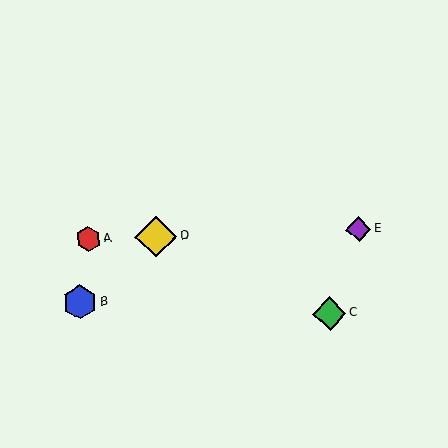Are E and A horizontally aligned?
Yes, both are at y≈229.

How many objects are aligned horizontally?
3 objects (A, D, E) are aligned horizontally.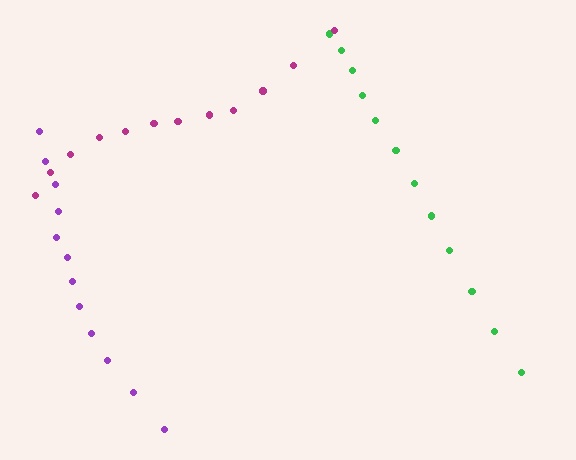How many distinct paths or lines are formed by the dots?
There are 3 distinct paths.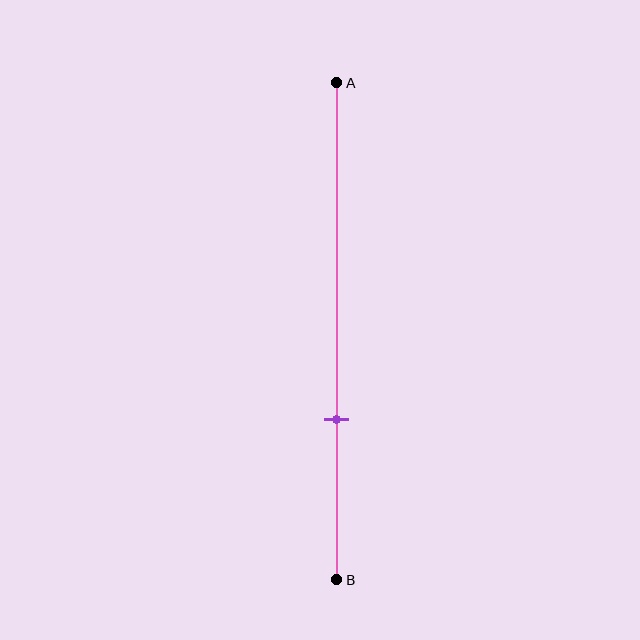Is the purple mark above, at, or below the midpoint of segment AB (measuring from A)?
The purple mark is below the midpoint of segment AB.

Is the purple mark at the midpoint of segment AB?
No, the mark is at about 70% from A, not at the 50% midpoint.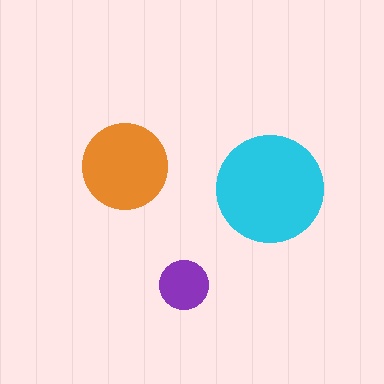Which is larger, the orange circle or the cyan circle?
The cyan one.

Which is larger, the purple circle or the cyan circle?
The cyan one.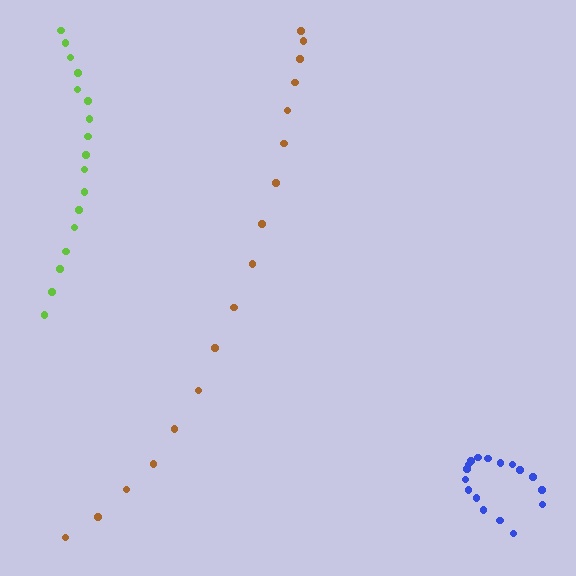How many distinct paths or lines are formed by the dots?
There are 3 distinct paths.